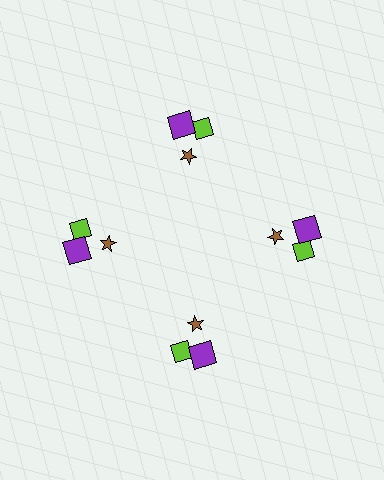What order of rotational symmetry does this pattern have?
This pattern has 4-fold rotational symmetry.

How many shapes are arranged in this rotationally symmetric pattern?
There are 12 shapes, arranged in 4 groups of 3.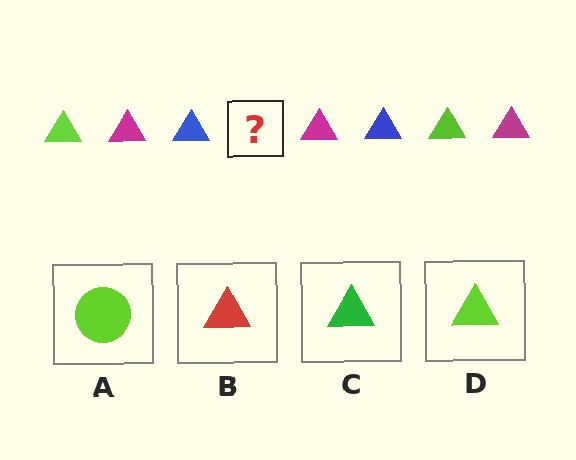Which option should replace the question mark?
Option D.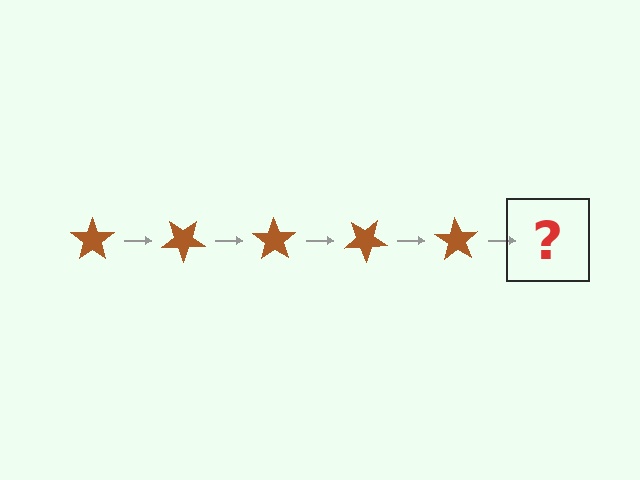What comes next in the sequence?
The next element should be a brown star rotated 175 degrees.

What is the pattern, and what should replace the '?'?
The pattern is that the star rotates 35 degrees each step. The '?' should be a brown star rotated 175 degrees.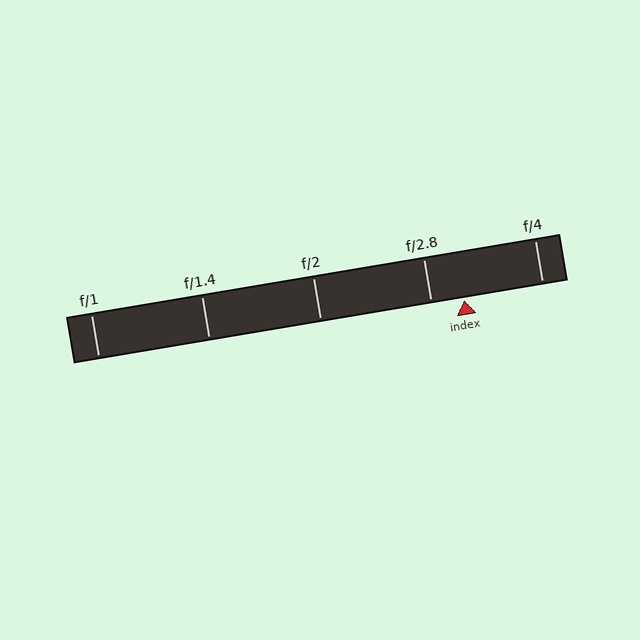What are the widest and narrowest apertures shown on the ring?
The widest aperture shown is f/1 and the narrowest is f/4.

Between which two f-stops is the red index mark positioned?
The index mark is between f/2.8 and f/4.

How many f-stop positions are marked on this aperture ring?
There are 5 f-stop positions marked.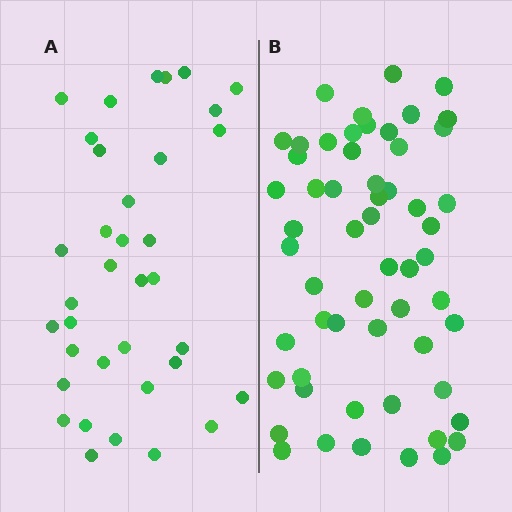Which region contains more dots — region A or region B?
Region B (the right region) has more dots.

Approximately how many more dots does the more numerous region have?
Region B has approximately 20 more dots than region A.